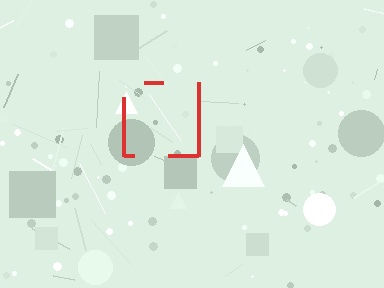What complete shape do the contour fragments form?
The contour fragments form a square.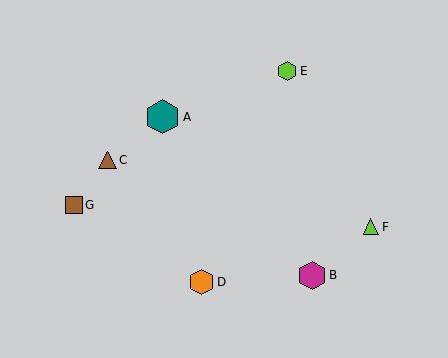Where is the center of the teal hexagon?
The center of the teal hexagon is at (163, 117).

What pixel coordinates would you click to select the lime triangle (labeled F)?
Click at (371, 227) to select the lime triangle F.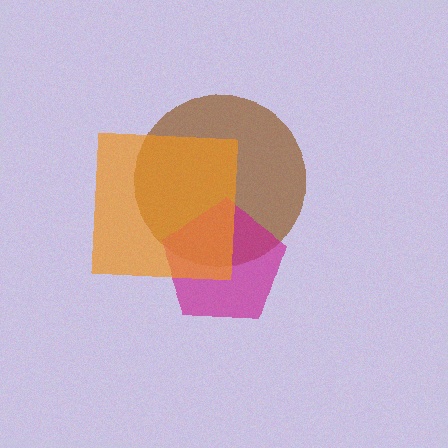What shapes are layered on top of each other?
The layered shapes are: a brown circle, a magenta pentagon, an orange square.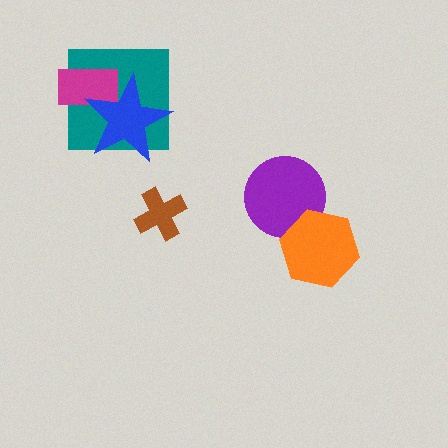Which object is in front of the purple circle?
The orange hexagon is in front of the purple circle.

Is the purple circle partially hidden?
Yes, it is partially covered by another shape.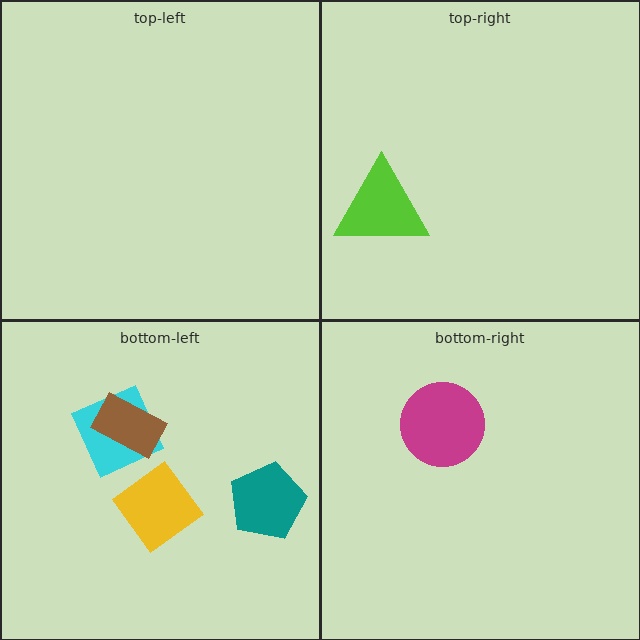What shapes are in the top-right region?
The lime triangle.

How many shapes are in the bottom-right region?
1.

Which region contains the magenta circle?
The bottom-right region.